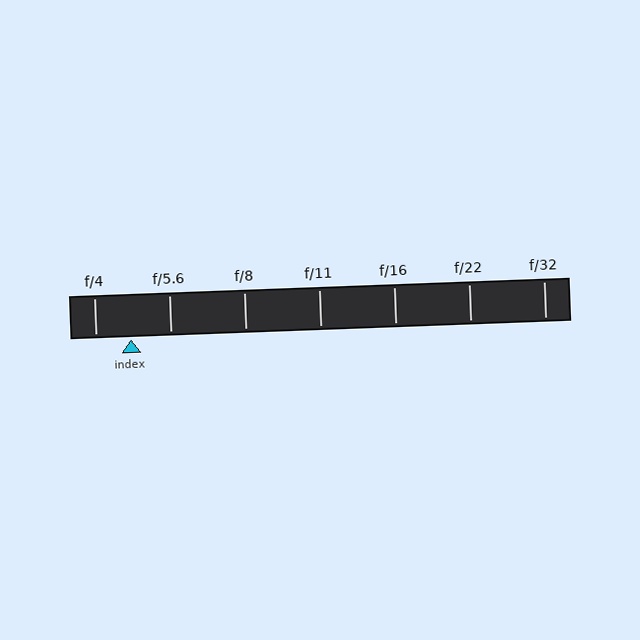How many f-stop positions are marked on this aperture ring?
There are 7 f-stop positions marked.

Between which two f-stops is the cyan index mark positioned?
The index mark is between f/4 and f/5.6.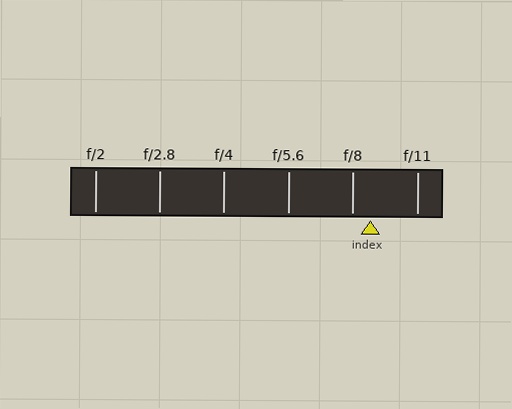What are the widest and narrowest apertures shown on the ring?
The widest aperture shown is f/2 and the narrowest is f/11.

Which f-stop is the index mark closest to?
The index mark is closest to f/8.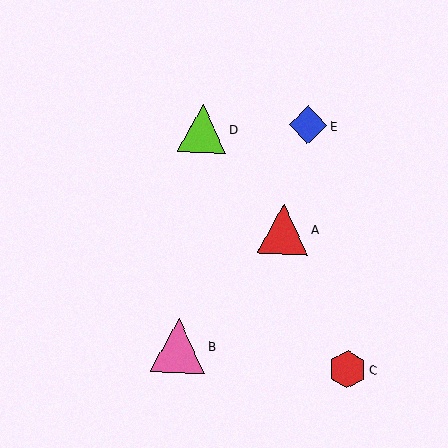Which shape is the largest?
The pink triangle (labeled B) is the largest.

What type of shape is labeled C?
Shape C is a red hexagon.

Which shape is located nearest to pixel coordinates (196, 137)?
The lime triangle (labeled D) at (202, 129) is nearest to that location.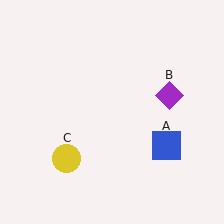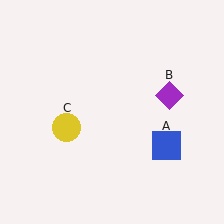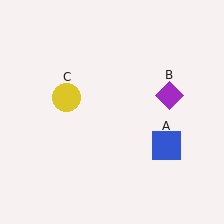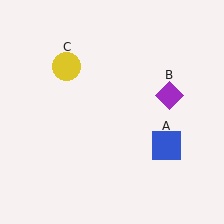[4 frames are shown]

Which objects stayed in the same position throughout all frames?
Blue square (object A) and purple diamond (object B) remained stationary.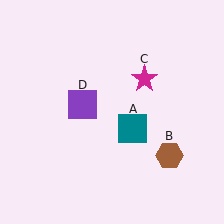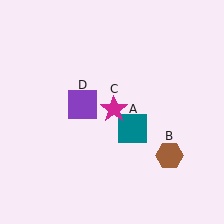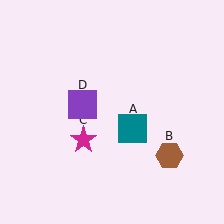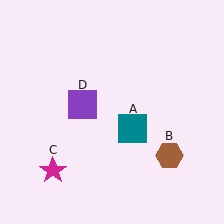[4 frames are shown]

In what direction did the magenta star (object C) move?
The magenta star (object C) moved down and to the left.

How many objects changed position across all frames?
1 object changed position: magenta star (object C).